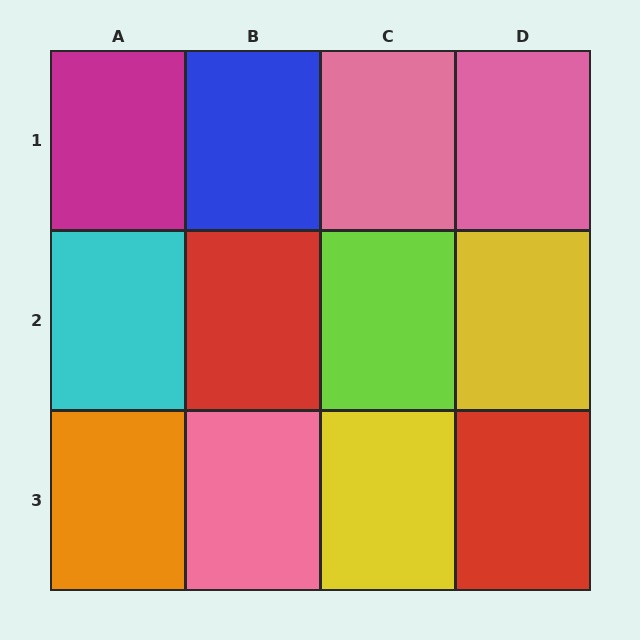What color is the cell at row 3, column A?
Orange.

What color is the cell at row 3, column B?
Pink.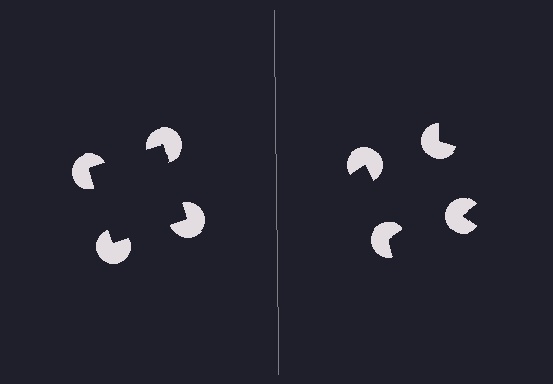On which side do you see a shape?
An illusory square appears on the left side. On the right side the wedge cuts are rotated, so no coherent shape forms.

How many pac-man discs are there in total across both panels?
8 — 4 on each side.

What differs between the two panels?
The pac-man discs are positioned identically on both sides; only the wedge orientations differ. On the left they align to a square; on the right they are misaligned.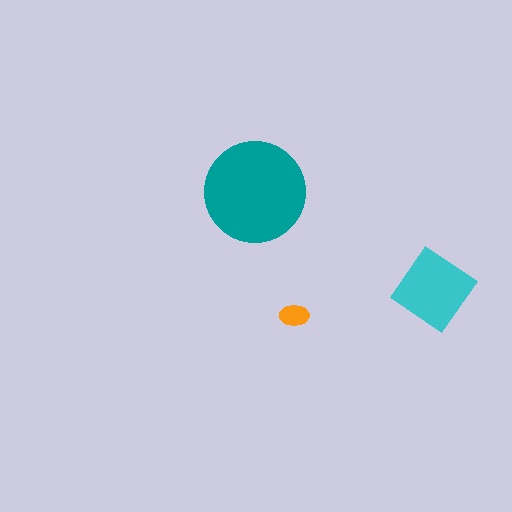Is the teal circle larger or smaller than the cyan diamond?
Larger.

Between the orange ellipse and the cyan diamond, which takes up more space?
The cyan diamond.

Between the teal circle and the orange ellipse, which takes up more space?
The teal circle.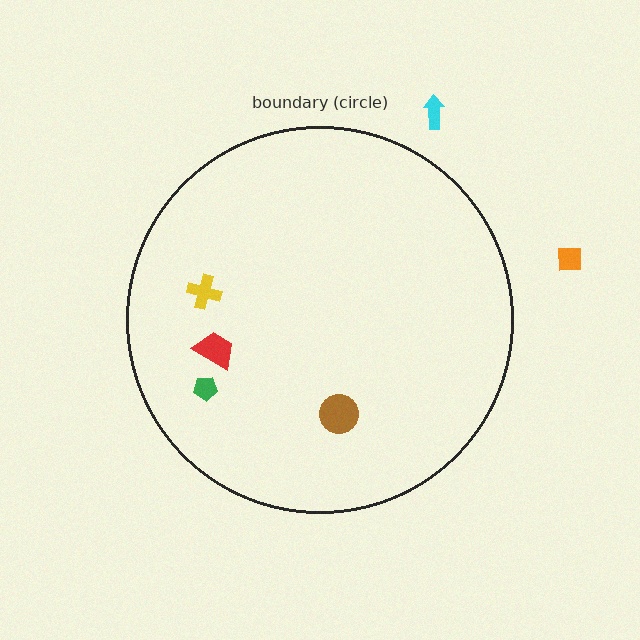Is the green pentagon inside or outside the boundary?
Inside.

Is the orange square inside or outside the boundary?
Outside.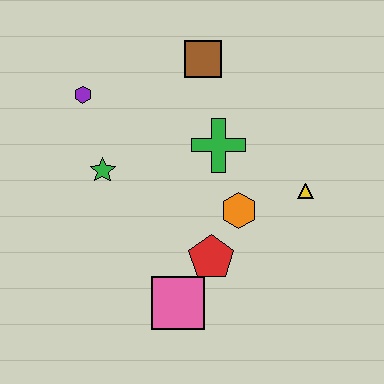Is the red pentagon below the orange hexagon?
Yes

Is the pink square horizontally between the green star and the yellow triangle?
Yes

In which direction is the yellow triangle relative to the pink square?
The yellow triangle is to the right of the pink square.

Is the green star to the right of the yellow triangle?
No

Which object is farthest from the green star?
The yellow triangle is farthest from the green star.